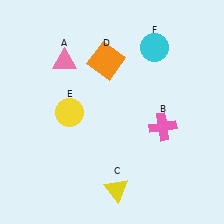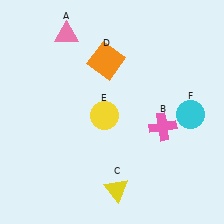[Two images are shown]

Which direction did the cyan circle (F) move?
The cyan circle (F) moved down.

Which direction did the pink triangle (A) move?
The pink triangle (A) moved up.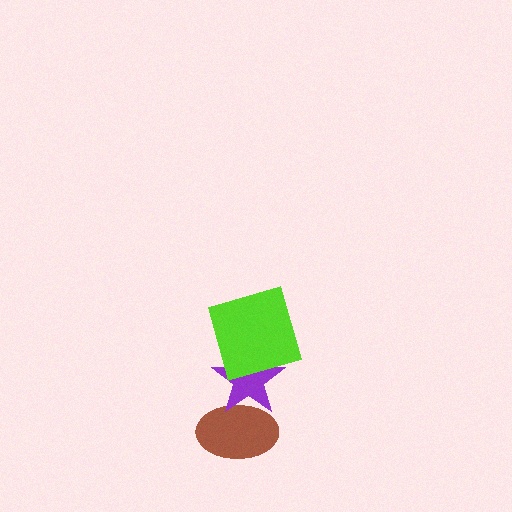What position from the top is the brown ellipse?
The brown ellipse is 3rd from the top.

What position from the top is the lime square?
The lime square is 1st from the top.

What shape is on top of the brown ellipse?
The purple star is on top of the brown ellipse.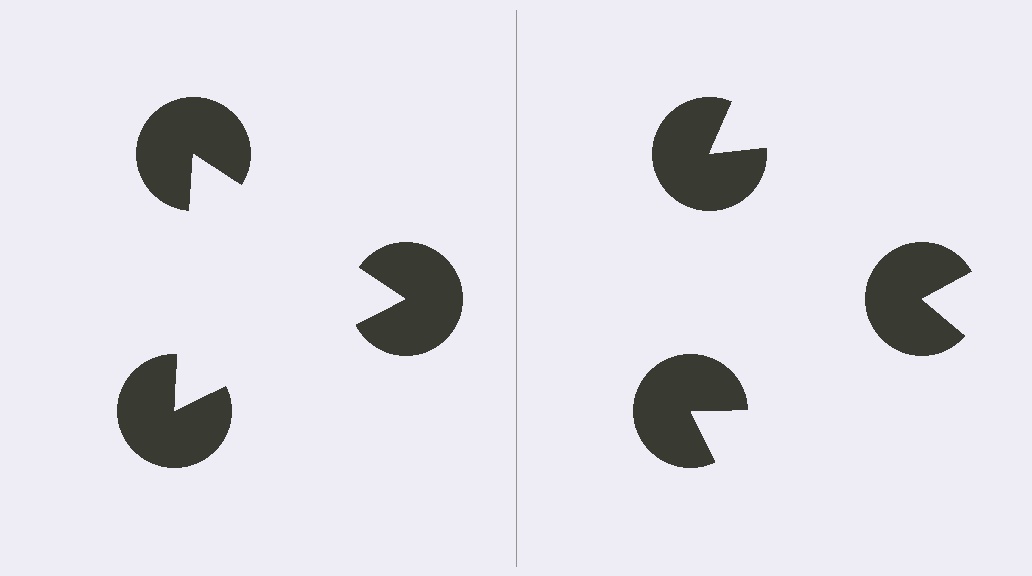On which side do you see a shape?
An illusory triangle appears on the left side. On the right side the wedge cuts are rotated, so no coherent shape forms.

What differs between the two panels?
The pac-man discs are positioned identically on both sides; only the wedge orientations differ. On the left they align to a triangle; on the right they are misaligned.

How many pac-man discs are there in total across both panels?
6 — 3 on each side.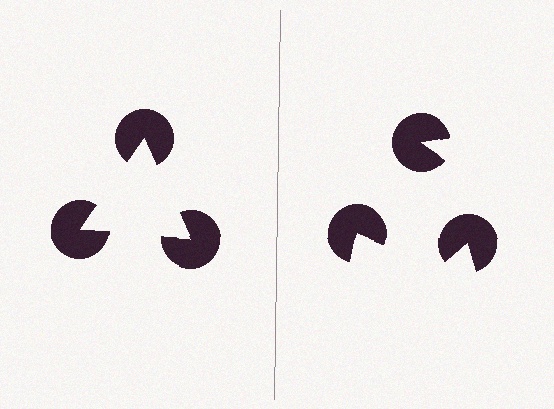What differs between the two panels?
The pac-man discs are positioned identically on both sides; only the wedge orientations differ. On the left they align to a triangle; on the right they are misaligned.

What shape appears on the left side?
An illusory triangle.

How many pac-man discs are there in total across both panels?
6 — 3 on each side.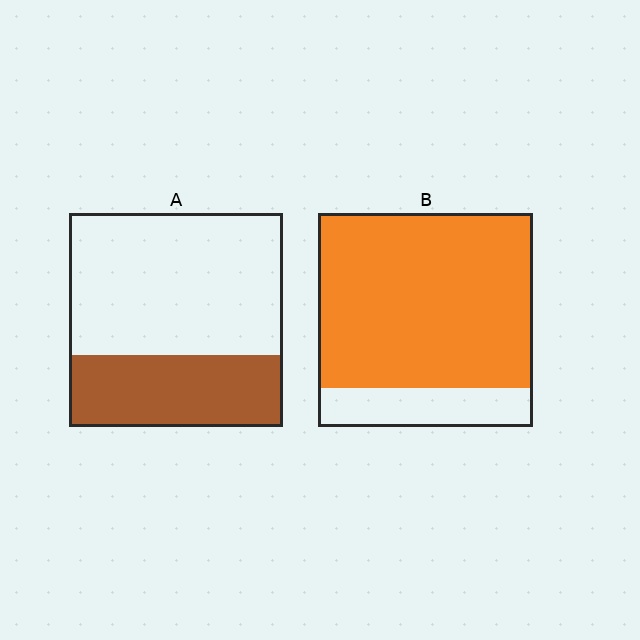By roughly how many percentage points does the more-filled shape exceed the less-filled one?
By roughly 50 percentage points (B over A).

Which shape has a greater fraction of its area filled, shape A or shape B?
Shape B.